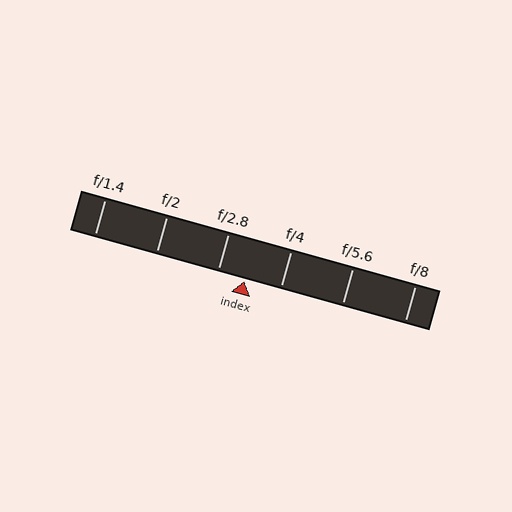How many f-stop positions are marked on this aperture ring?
There are 6 f-stop positions marked.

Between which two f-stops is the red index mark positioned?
The index mark is between f/2.8 and f/4.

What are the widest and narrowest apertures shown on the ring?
The widest aperture shown is f/1.4 and the narrowest is f/8.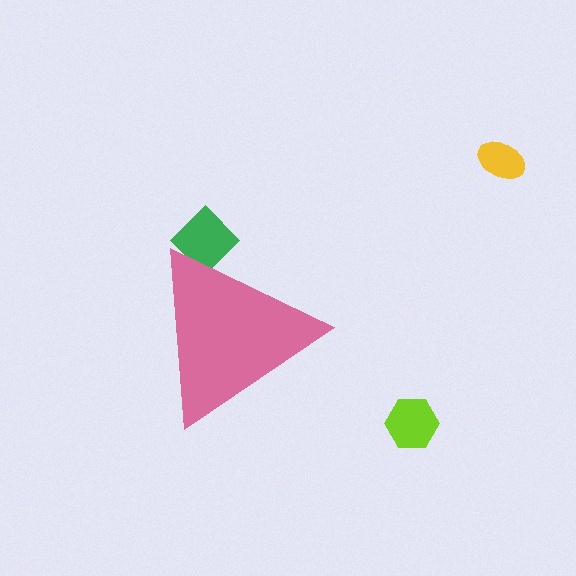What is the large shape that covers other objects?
A pink triangle.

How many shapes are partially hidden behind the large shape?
1 shape is partially hidden.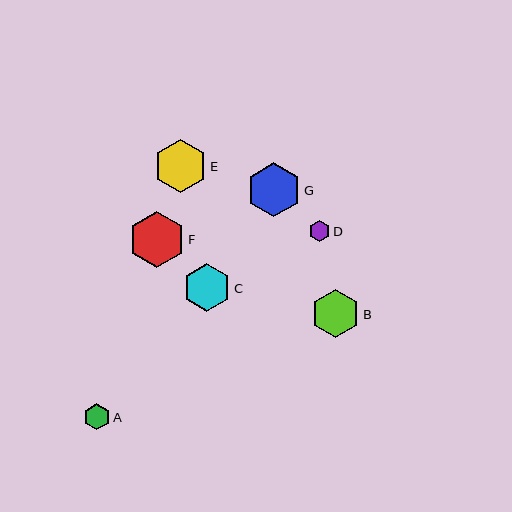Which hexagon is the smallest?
Hexagon D is the smallest with a size of approximately 21 pixels.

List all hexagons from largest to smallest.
From largest to smallest: F, G, E, B, C, A, D.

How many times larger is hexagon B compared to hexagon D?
Hexagon B is approximately 2.4 times the size of hexagon D.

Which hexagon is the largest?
Hexagon F is the largest with a size of approximately 57 pixels.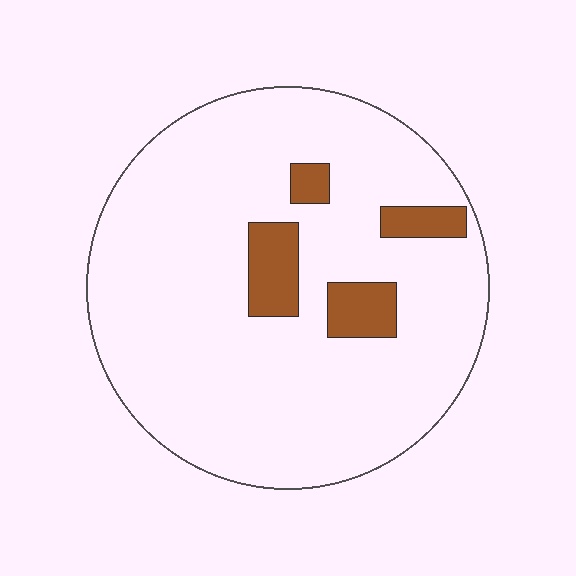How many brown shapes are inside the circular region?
4.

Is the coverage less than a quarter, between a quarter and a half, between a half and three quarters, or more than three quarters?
Less than a quarter.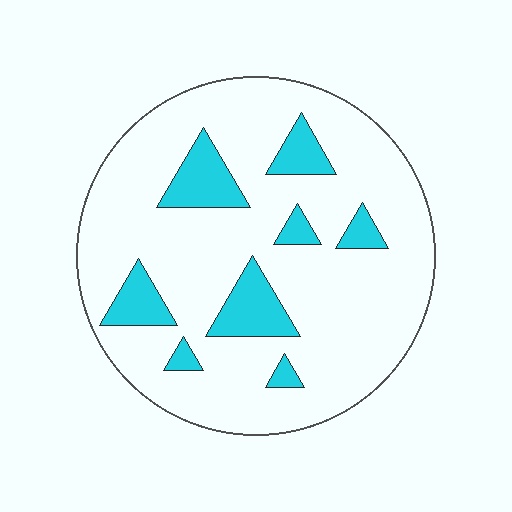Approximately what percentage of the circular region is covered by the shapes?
Approximately 15%.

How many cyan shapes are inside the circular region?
8.